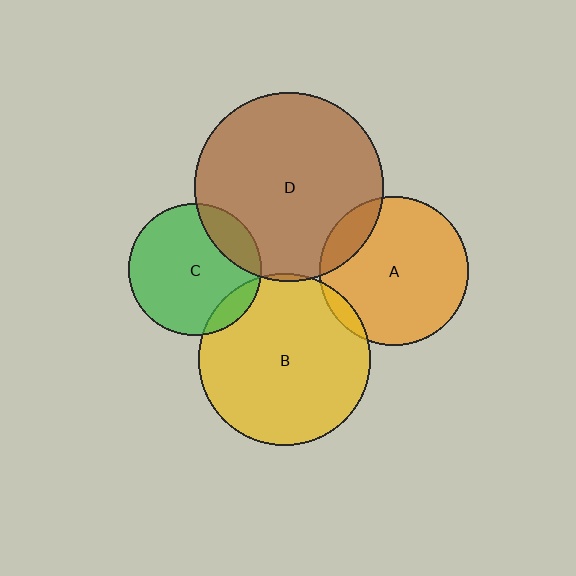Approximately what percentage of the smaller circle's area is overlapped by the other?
Approximately 15%.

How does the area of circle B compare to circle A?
Approximately 1.3 times.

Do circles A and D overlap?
Yes.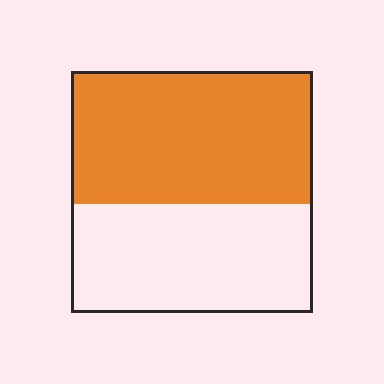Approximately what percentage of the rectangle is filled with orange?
Approximately 55%.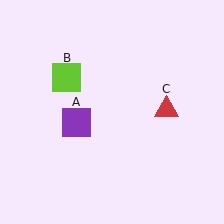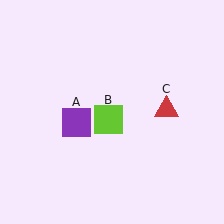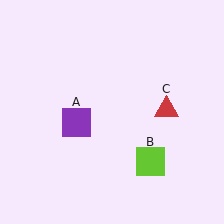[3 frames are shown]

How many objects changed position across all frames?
1 object changed position: lime square (object B).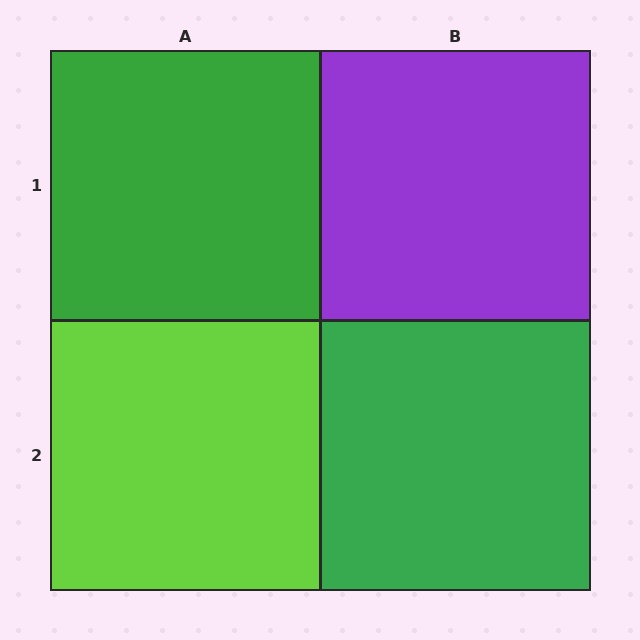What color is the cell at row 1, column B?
Purple.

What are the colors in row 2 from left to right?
Lime, green.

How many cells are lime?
1 cell is lime.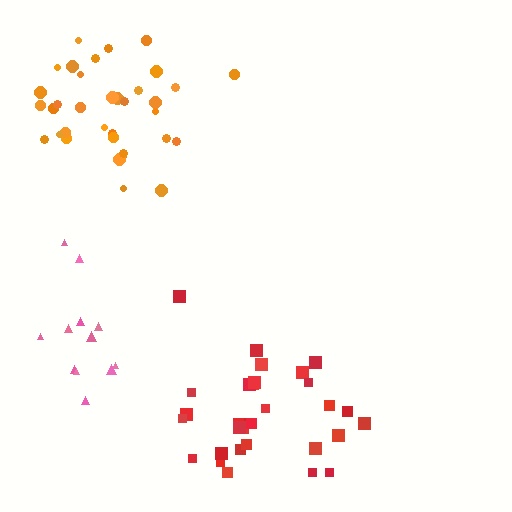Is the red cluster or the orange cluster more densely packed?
Orange.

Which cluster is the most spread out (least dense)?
Red.